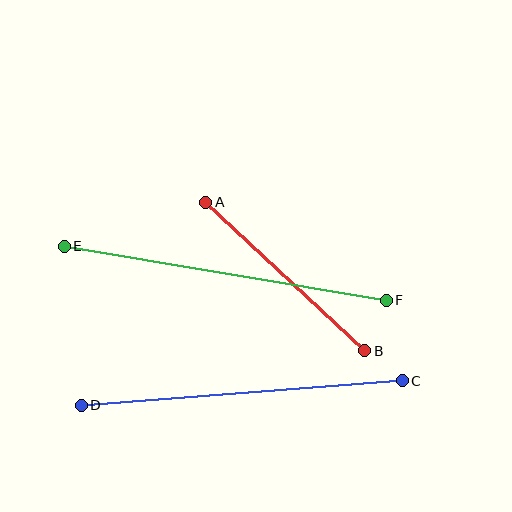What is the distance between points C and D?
The distance is approximately 322 pixels.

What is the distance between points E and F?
The distance is approximately 326 pixels.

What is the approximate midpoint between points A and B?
The midpoint is at approximately (285, 277) pixels.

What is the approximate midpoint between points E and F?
The midpoint is at approximately (225, 273) pixels.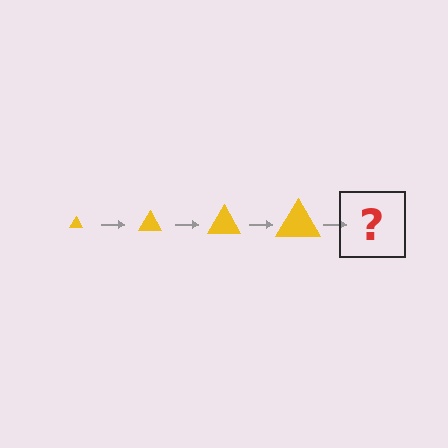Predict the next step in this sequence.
The next step is a yellow triangle, larger than the previous one.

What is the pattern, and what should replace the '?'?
The pattern is that the triangle gets progressively larger each step. The '?' should be a yellow triangle, larger than the previous one.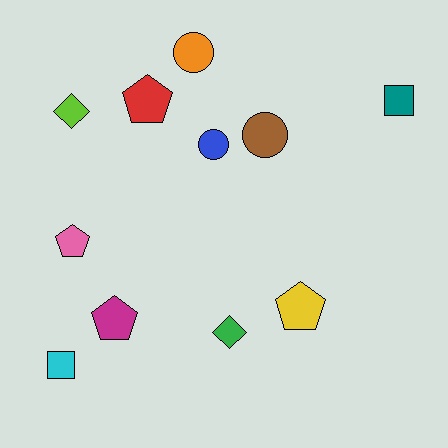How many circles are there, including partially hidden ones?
There are 3 circles.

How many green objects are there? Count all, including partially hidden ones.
There is 1 green object.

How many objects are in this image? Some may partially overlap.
There are 11 objects.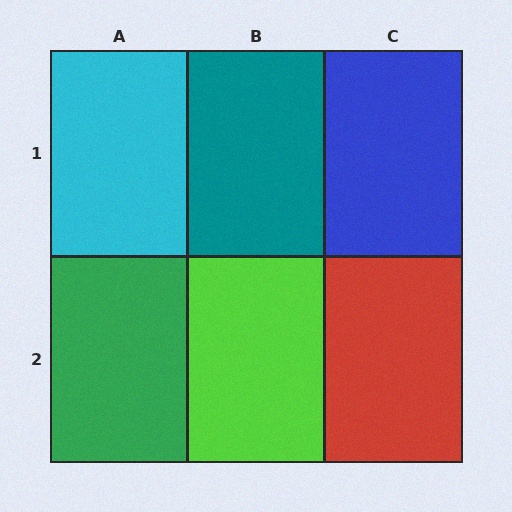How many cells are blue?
1 cell is blue.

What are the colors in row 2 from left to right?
Green, lime, red.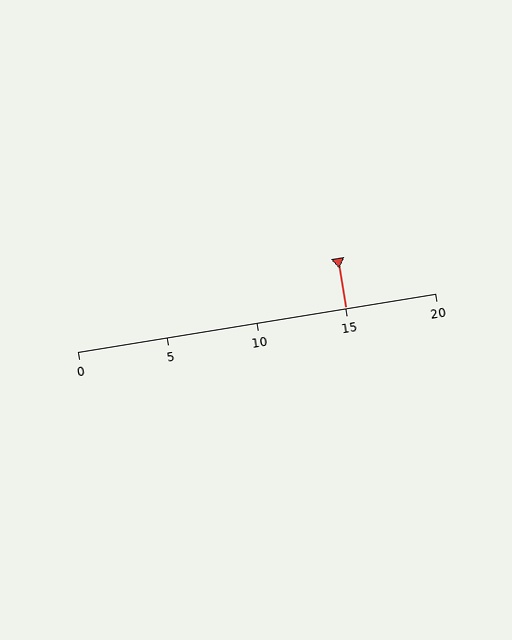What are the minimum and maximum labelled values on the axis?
The axis runs from 0 to 20.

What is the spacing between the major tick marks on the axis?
The major ticks are spaced 5 apart.